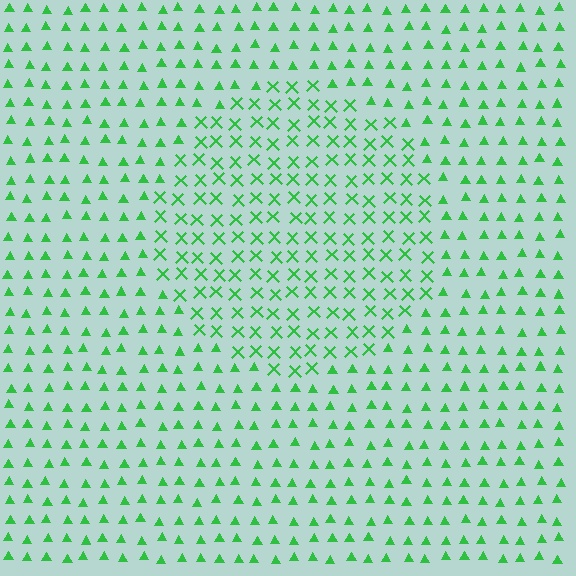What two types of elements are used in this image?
The image uses X marks inside the circle region and triangles outside it.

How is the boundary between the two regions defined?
The boundary is defined by a change in element shape: X marks inside vs. triangles outside. All elements share the same color and spacing.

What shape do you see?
I see a circle.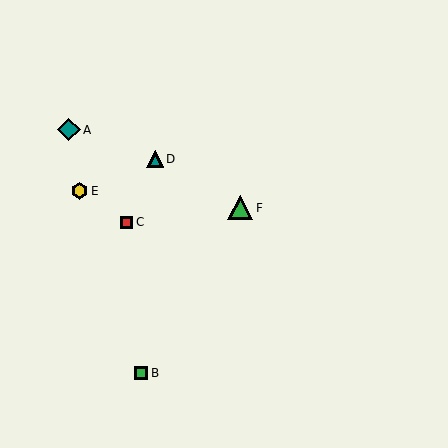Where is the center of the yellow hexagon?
The center of the yellow hexagon is at (79, 191).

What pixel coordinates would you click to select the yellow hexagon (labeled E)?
Click at (79, 191) to select the yellow hexagon E.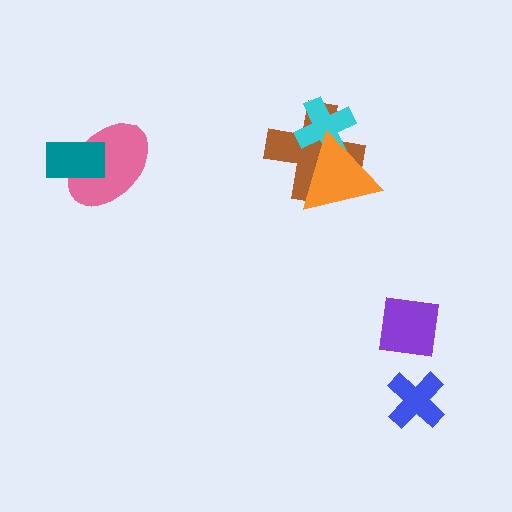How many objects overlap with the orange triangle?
2 objects overlap with the orange triangle.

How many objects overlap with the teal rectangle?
1 object overlaps with the teal rectangle.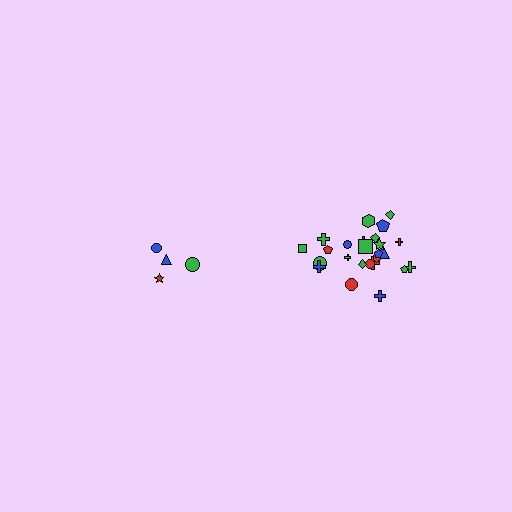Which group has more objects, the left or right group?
The right group.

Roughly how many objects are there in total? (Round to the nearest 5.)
Roughly 30 objects in total.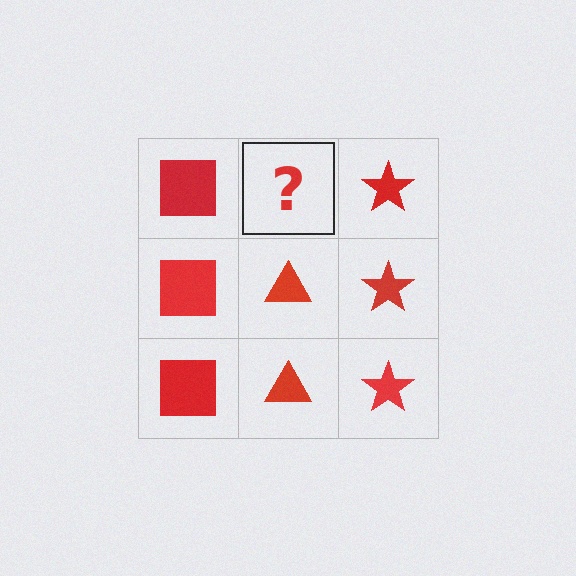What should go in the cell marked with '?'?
The missing cell should contain a red triangle.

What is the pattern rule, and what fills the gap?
The rule is that each column has a consistent shape. The gap should be filled with a red triangle.